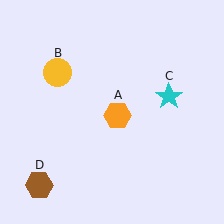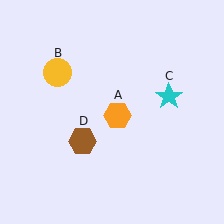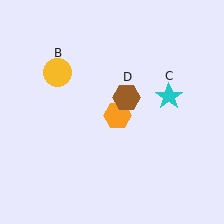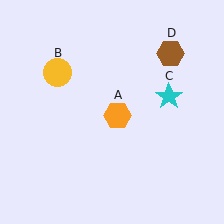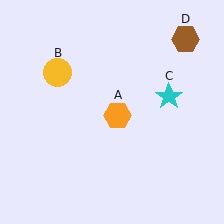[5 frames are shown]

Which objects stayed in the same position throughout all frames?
Orange hexagon (object A) and yellow circle (object B) and cyan star (object C) remained stationary.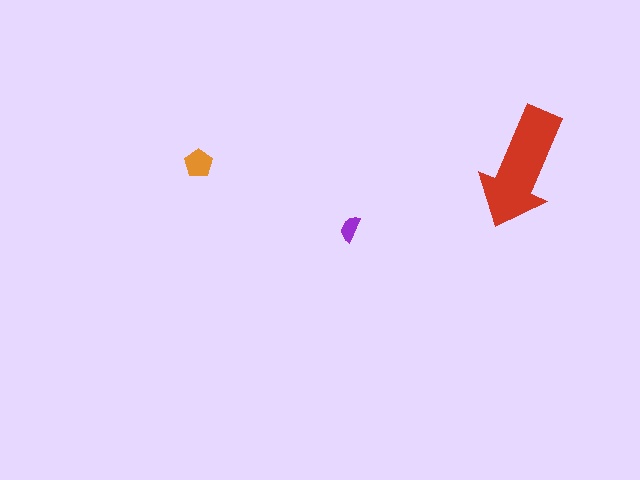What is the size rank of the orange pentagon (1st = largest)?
2nd.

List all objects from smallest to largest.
The purple semicircle, the orange pentagon, the red arrow.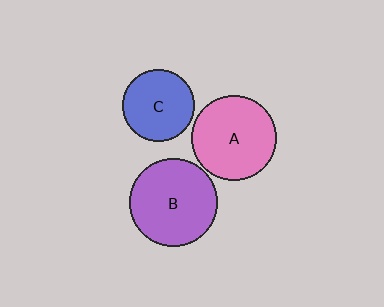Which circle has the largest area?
Circle B (purple).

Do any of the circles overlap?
No, none of the circles overlap.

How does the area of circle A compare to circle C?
Approximately 1.4 times.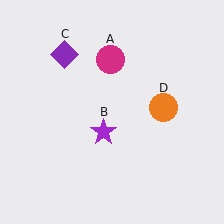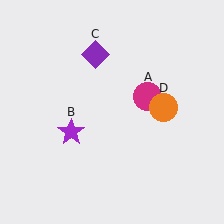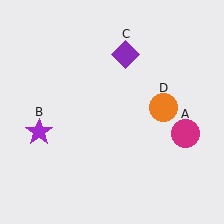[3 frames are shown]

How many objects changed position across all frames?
3 objects changed position: magenta circle (object A), purple star (object B), purple diamond (object C).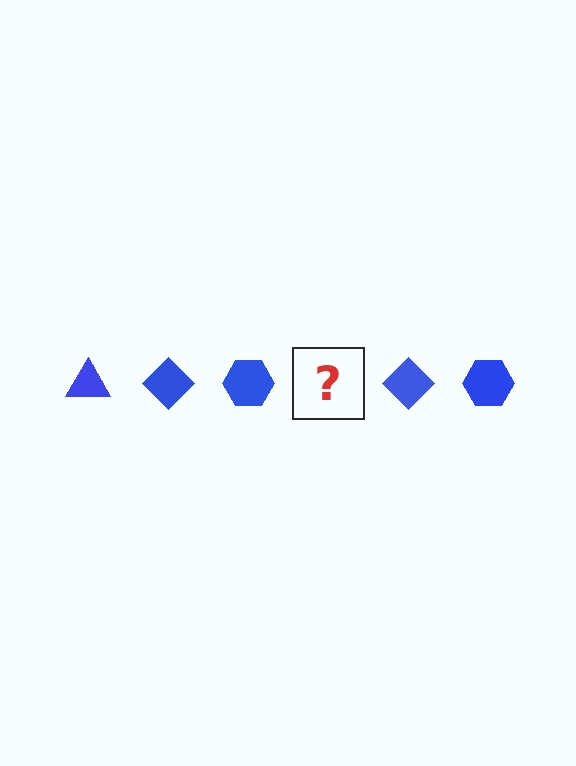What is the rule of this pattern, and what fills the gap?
The rule is that the pattern cycles through triangle, diamond, hexagon shapes in blue. The gap should be filled with a blue triangle.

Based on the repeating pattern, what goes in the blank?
The blank should be a blue triangle.